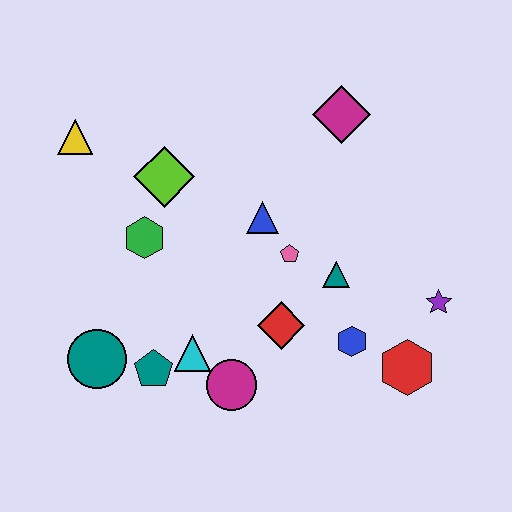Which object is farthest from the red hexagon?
The yellow triangle is farthest from the red hexagon.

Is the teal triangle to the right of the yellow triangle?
Yes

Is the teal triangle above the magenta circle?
Yes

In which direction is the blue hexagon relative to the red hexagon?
The blue hexagon is to the left of the red hexagon.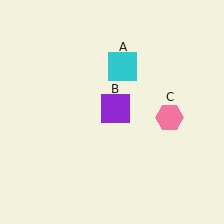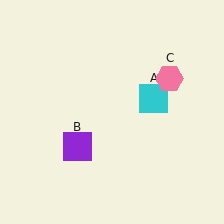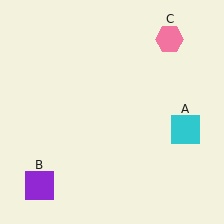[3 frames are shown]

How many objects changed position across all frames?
3 objects changed position: cyan square (object A), purple square (object B), pink hexagon (object C).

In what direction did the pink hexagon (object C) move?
The pink hexagon (object C) moved up.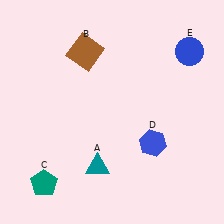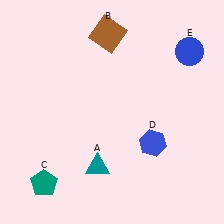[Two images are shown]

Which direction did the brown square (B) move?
The brown square (B) moved right.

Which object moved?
The brown square (B) moved right.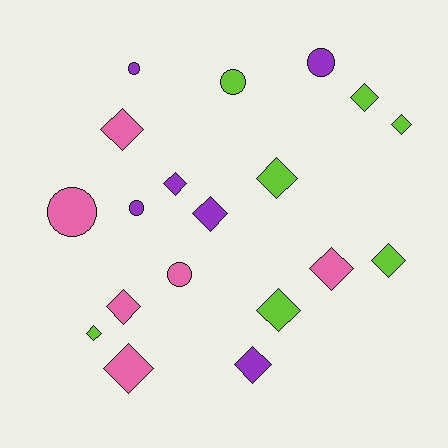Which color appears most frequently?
Lime, with 7 objects.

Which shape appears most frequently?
Diamond, with 13 objects.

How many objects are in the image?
There are 19 objects.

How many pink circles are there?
There are 2 pink circles.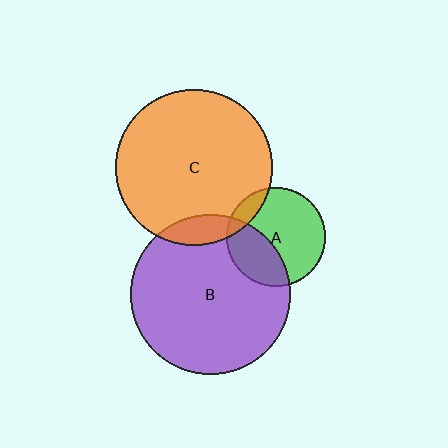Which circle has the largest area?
Circle B (purple).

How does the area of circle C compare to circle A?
Approximately 2.5 times.